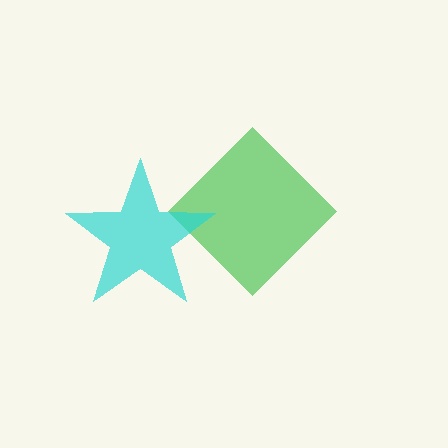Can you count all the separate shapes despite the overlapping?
Yes, there are 2 separate shapes.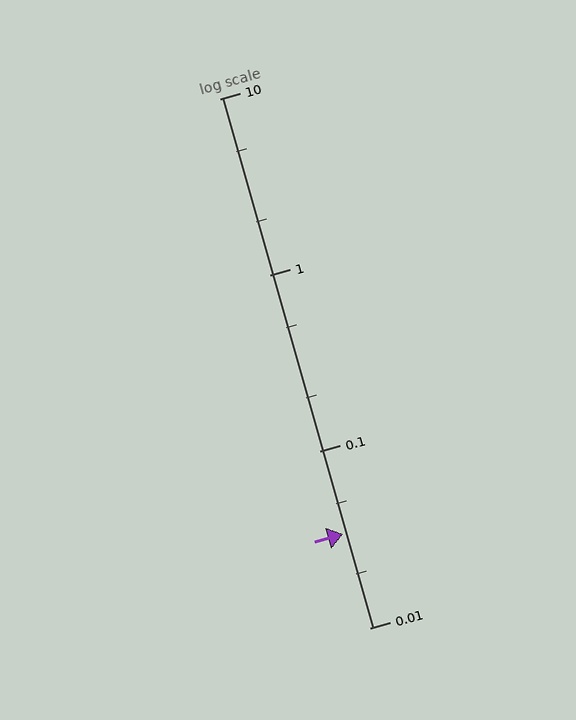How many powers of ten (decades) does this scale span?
The scale spans 3 decades, from 0.01 to 10.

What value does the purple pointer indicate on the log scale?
The pointer indicates approximately 0.034.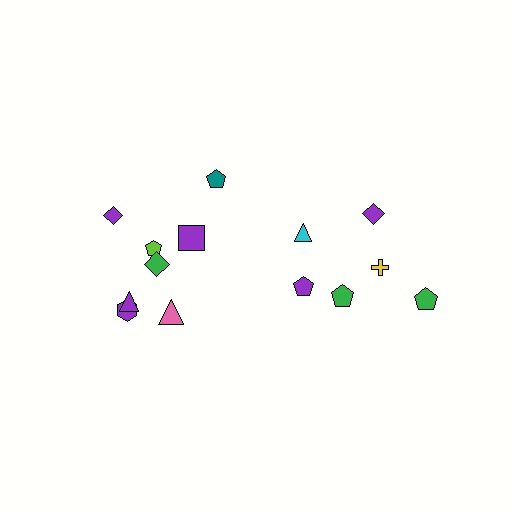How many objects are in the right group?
There are 6 objects.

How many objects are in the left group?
There are 8 objects.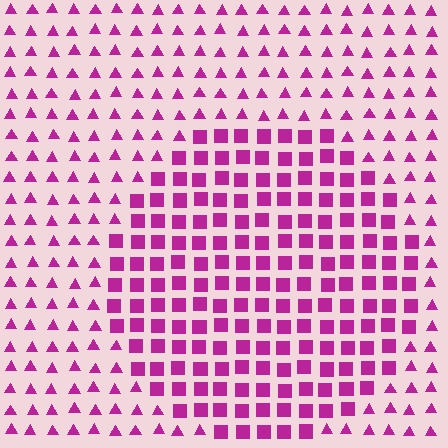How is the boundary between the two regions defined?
The boundary is defined by a change in element shape: squares inside vs. triangles outside. All elements share the same color and spacing.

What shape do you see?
I see a circle.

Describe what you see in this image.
The image is filled with small magenta elements arranged in a uniform grid. A circle-shaped region contains squares, while the surrounding area contains triangles. The boundary is defined purely by the change in element shape.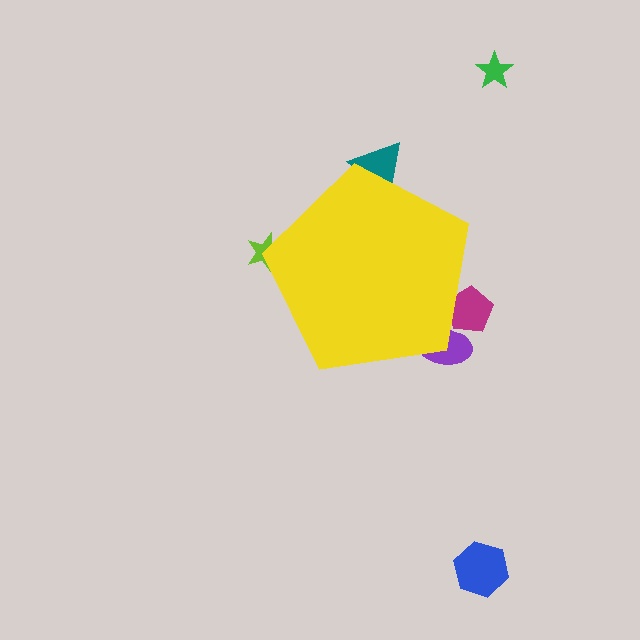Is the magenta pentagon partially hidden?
Yes, the magenta pentagon is partially hidden behind the yellow pentagon.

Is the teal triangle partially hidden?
Yes, the teal triangle is partially hidden behind the yellow pentagon.